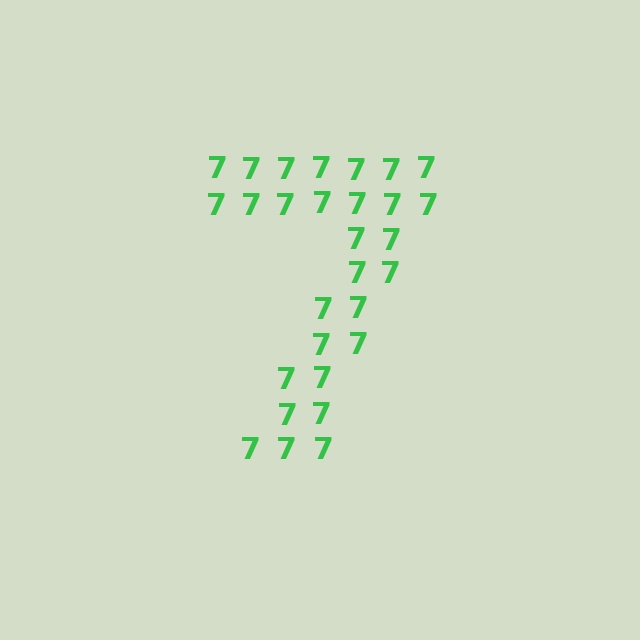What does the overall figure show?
The overall figure shows the digit 7.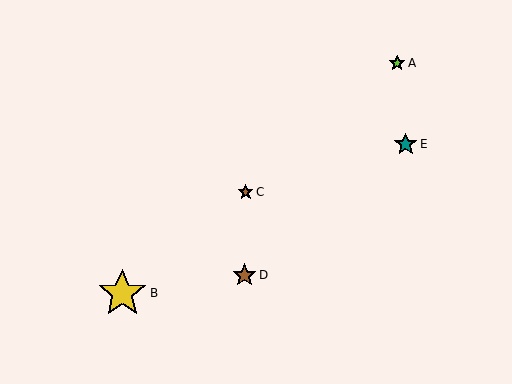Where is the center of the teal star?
The center of the teal star is at (406, 144).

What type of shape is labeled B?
Shape B is a yellow star.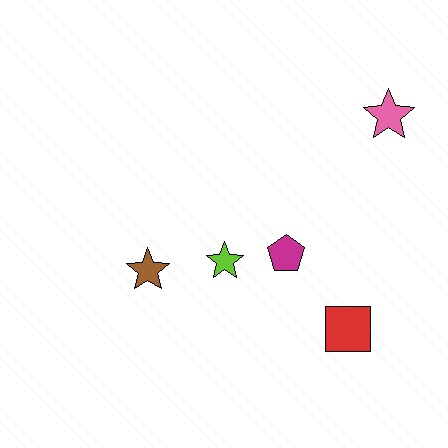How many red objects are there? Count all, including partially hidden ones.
There is 1 red object.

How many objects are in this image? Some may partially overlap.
There are 5 objects.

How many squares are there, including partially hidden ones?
There is 1 square.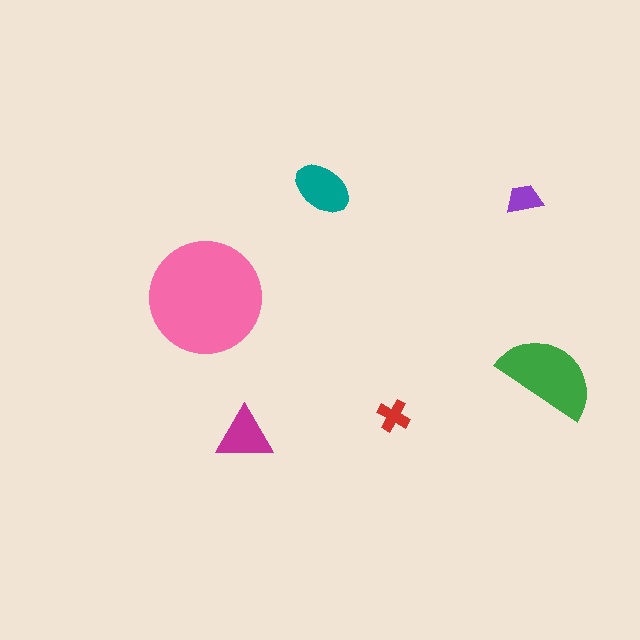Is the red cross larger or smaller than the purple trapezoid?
Smaller.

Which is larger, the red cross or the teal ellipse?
The teal ellipse.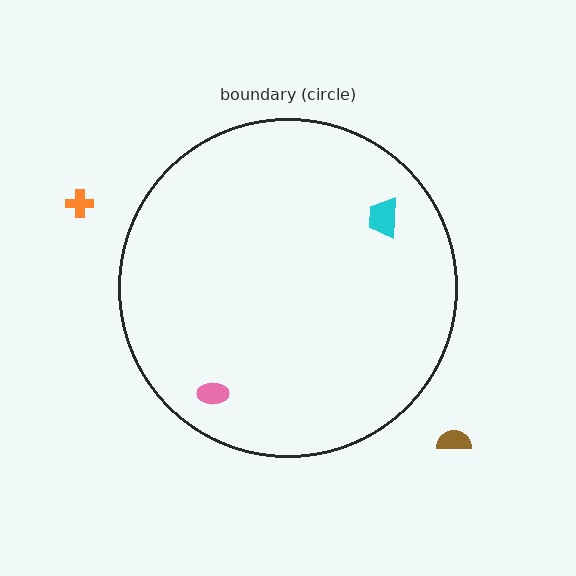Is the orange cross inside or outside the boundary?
Outside.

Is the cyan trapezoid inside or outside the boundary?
Inside.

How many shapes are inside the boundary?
2 inside, 2 outside.